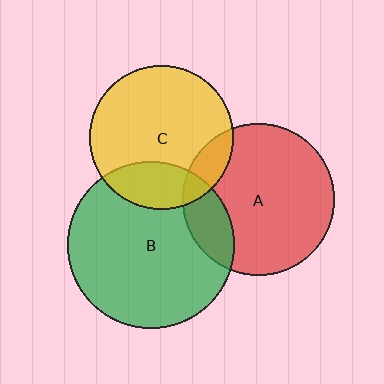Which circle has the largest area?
Circle B (green).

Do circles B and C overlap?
Yes.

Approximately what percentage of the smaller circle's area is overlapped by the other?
Approximately 20%.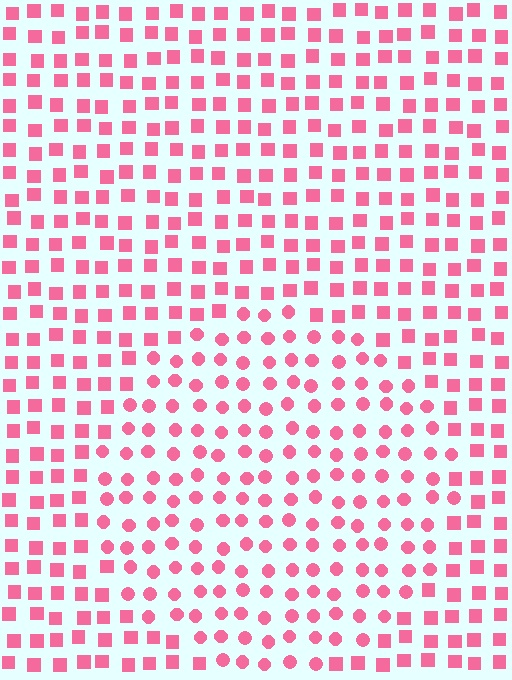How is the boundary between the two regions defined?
The boundary is defined by a change in element shape: circles inside vs. squares outside. All elements share the same color and spacing.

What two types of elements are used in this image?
The image uses circles inside the circle region and squares outside it.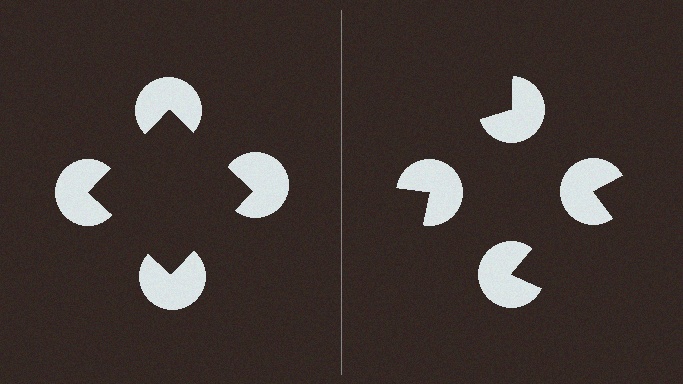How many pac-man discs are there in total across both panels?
8 — 4 on each side.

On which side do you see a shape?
An illusory square appears on the left side. On the right side the wedge cuts are rotated, so no coherent shape forms.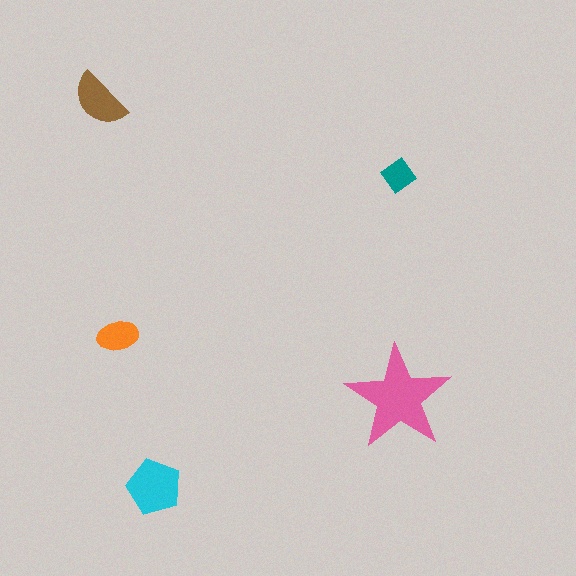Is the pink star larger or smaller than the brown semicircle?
Larger.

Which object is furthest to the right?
The pink star is rightmost.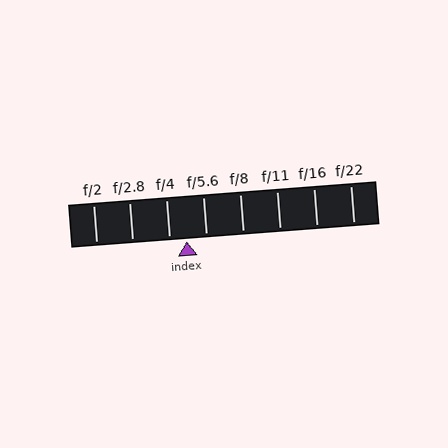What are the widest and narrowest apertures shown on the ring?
The widest aperture shown is f/2 and the narrowest is f/22.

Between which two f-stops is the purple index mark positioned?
The index mark is between f/4 and f/5.6.